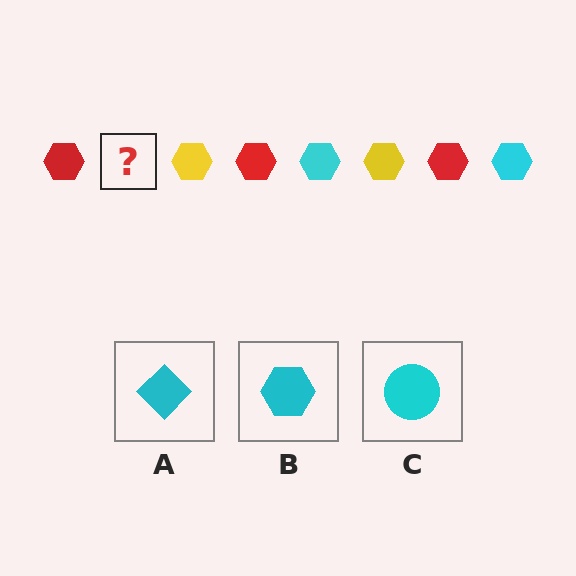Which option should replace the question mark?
Option B.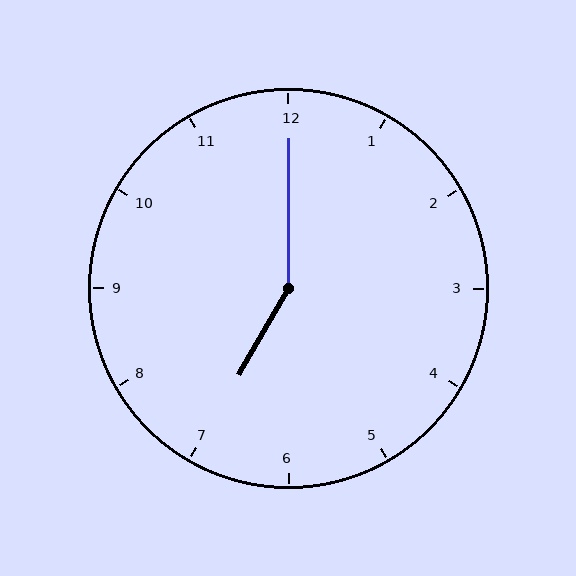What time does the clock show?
7:00.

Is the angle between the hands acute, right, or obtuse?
It is obtuse.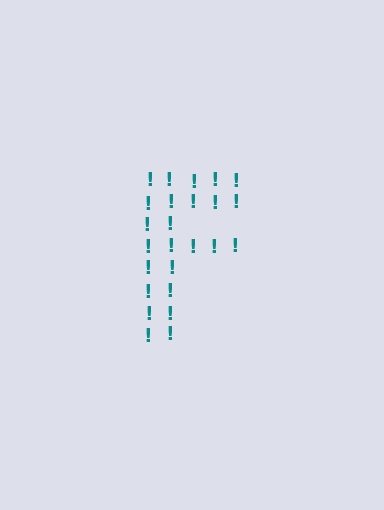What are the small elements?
The small elements are exclamation marks.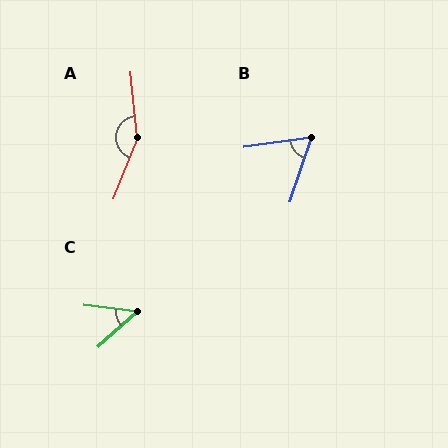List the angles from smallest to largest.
C (49°), B (64°), A (152°).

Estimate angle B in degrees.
Approximately 64 degrees.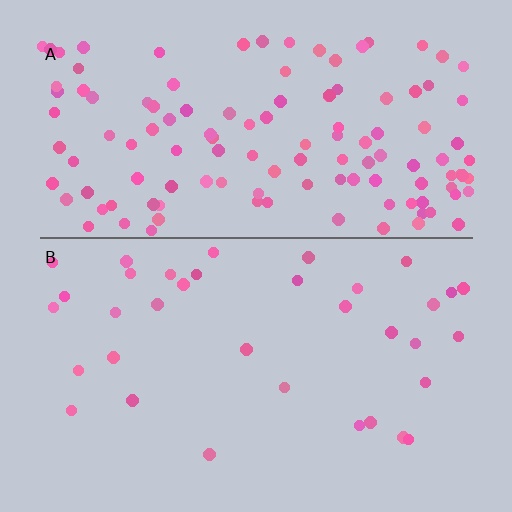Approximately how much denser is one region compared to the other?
Approximately 3.6× — region A over region B.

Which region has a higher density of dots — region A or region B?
A (the top).